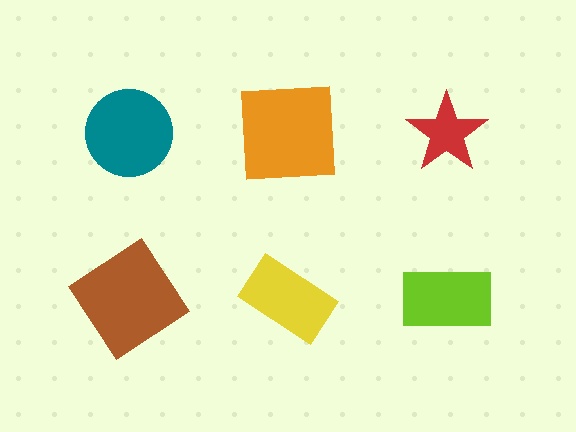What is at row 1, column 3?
A red star.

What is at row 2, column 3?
A lime rectangle.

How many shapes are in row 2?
3 shapes.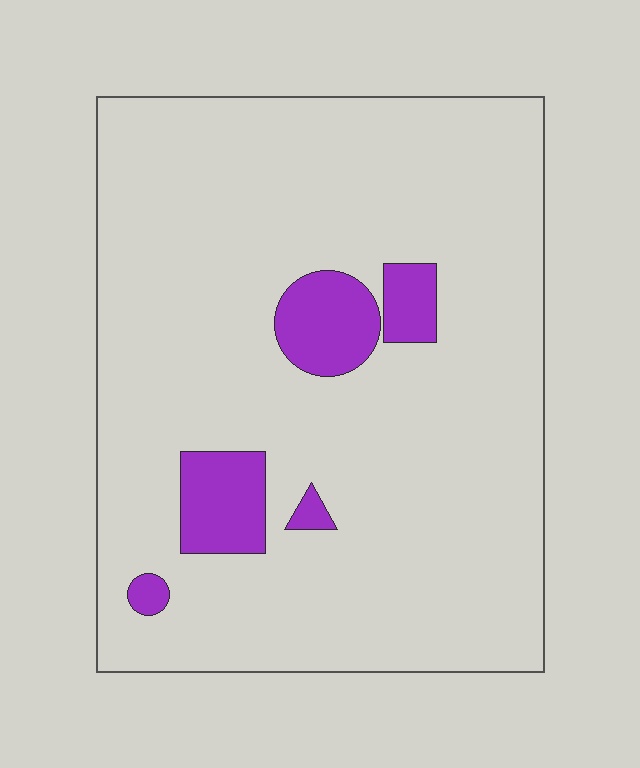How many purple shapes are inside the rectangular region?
5.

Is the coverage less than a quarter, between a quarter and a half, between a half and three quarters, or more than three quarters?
Less than a quarter.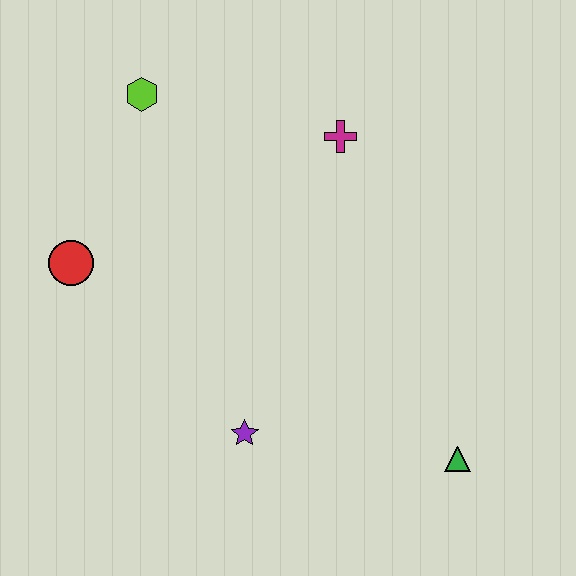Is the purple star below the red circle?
Yes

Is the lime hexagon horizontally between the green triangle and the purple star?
No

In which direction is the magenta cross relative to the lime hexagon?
The magenta cross is to the right of the lime hexagon.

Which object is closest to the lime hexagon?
The red circle is closest to the lime hexagon.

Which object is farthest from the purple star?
The lime hexagon is farthest from the purple star.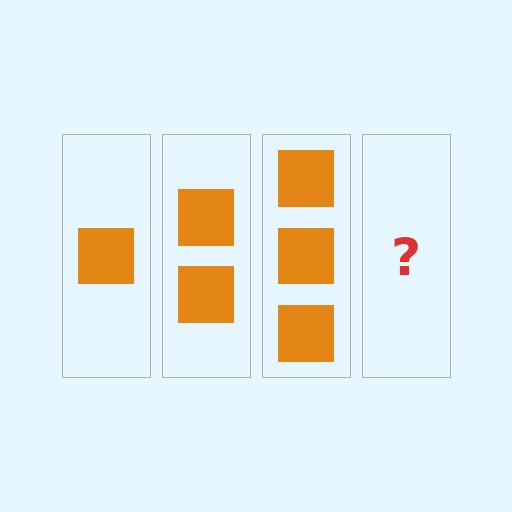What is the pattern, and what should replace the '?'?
The pattern is that each step adds one more square. The '?' should be 4 squares.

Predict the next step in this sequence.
The next step is 4 squares.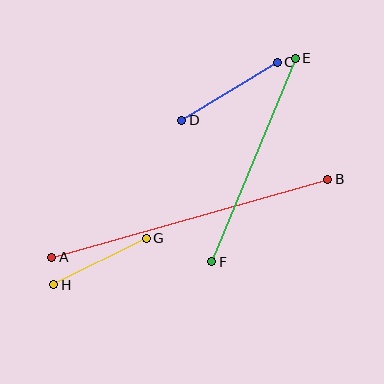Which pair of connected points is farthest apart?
Points A and B are farthest apart.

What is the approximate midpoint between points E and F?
The midpoint is at approximately (254, 160) pixels.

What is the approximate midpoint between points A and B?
The midpoint is at approximately (190, 218) pixels.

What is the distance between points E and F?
The distance is approximately 220 pixels.